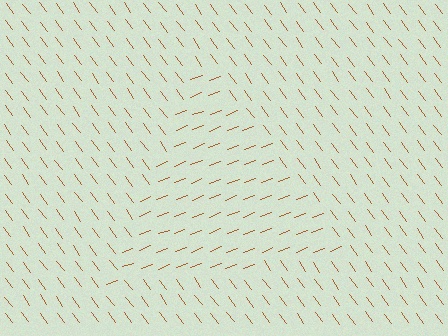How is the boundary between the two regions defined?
The boundary is defined purely by a change in line orientation (approximately 74 degrees difference). All lines are the same color and thickness.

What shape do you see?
I see a triangle.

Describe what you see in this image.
The image is filled with small brown line segments. A triangle region in the image has lines oriented differently from the surrounding lines, creating a visible texture boundary.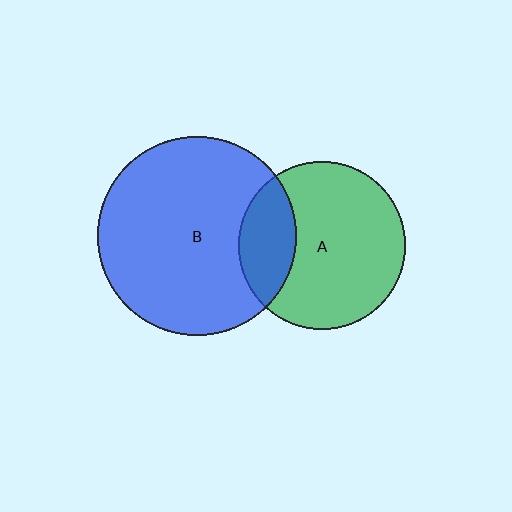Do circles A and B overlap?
Yes.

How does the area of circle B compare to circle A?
Approximately 1.4 times.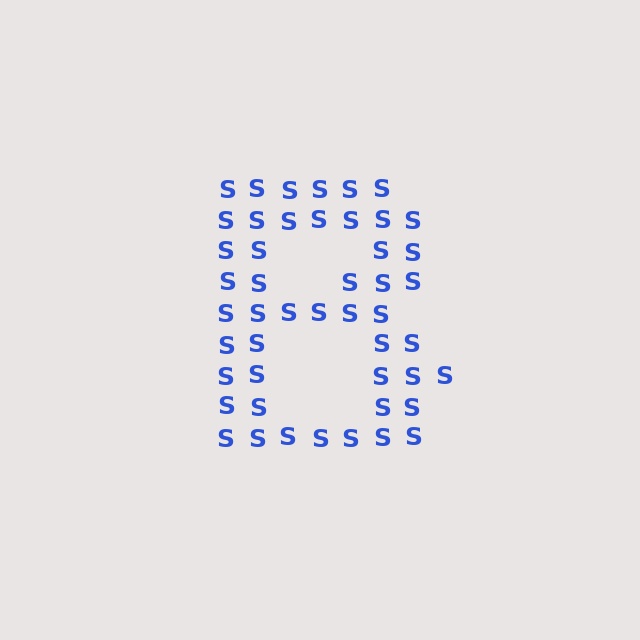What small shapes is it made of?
It is made of small letter S's.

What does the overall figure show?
The overall figure shows the letter B.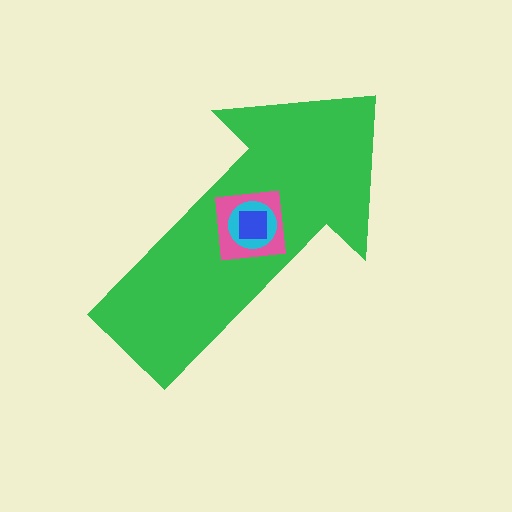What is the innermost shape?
The blue square.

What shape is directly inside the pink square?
The cyan circle.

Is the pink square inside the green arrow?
Yes.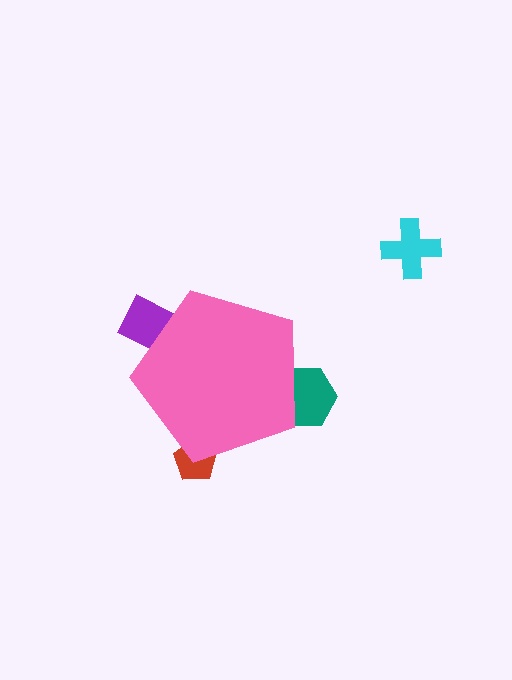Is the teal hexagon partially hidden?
Yes, the teal hexagon is partially hidden behind the pink pentagon.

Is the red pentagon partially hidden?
Yes, the red pentagon is partially hidden behind the pink pentagon.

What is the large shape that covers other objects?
A pink pentagon.